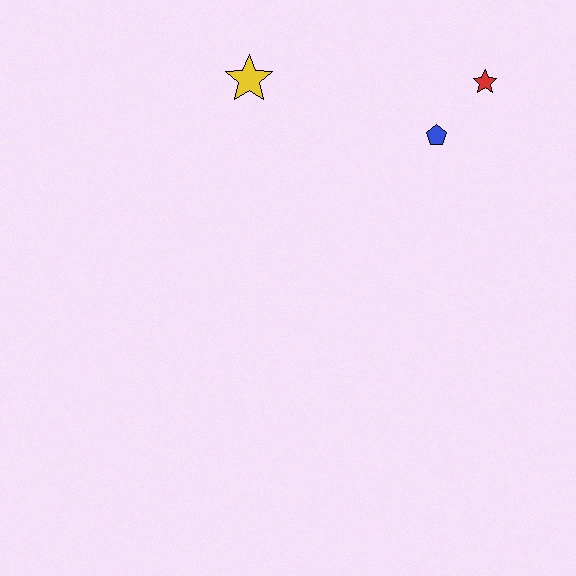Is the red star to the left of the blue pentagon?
No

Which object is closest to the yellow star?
The blue pentagon is closest to the yellow star.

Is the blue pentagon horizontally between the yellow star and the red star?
Yes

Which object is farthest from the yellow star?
The red star is farthest from the yellow star.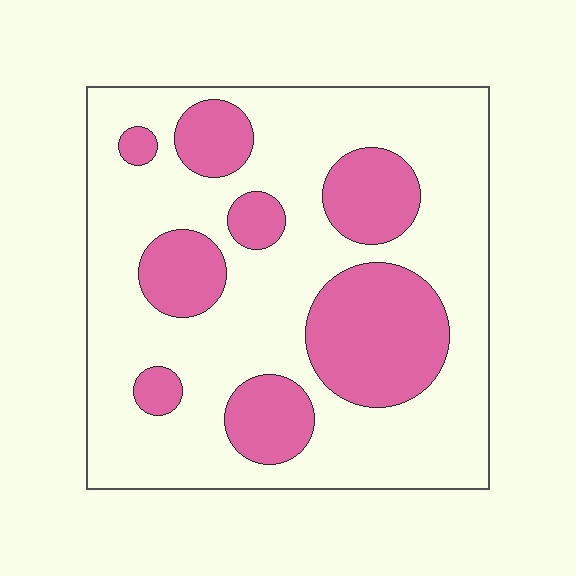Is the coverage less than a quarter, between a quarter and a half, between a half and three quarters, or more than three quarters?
Between a quarter and a half.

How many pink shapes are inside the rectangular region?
8.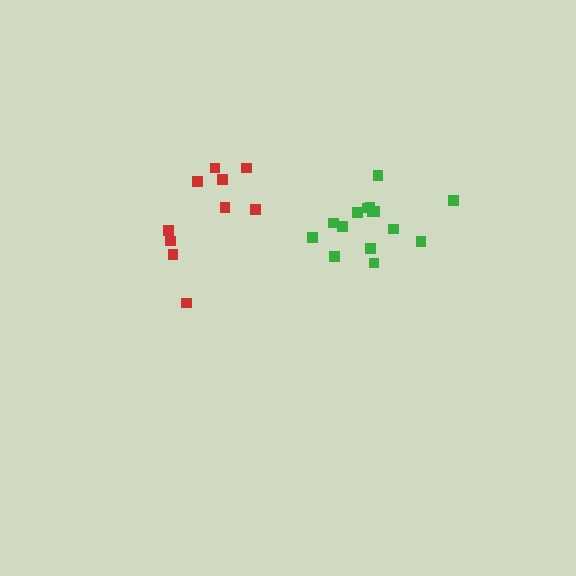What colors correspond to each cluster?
The clusters are colored: red, green.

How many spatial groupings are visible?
There are 2 spatial groupings.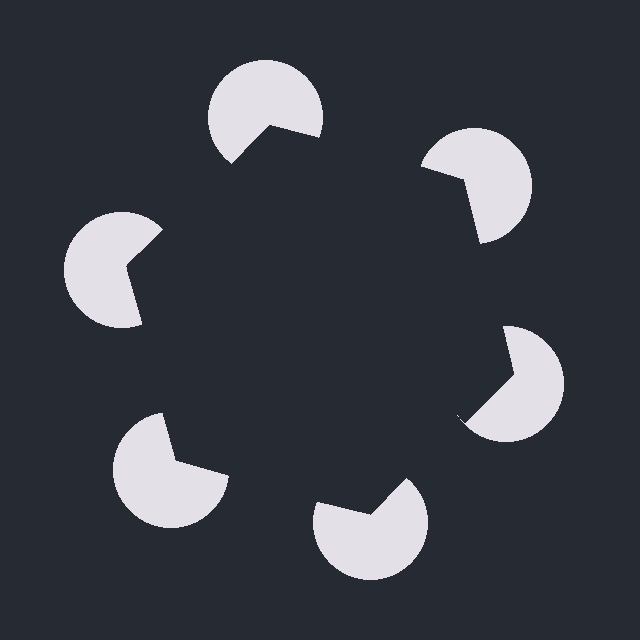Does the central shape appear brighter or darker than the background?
It typically appears slightly darker than the background, even though no actual brightness change is drawn.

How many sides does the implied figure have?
6 sides.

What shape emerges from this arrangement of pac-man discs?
An illusory hexagon — its edges are inferred from the aligned wedge cuts in the pac-man discs, not physically drawn.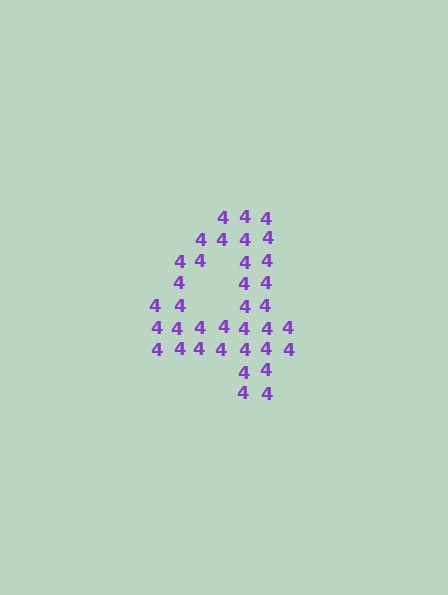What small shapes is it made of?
It is made of small digit 4's.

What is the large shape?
The large shape is the digit 4.